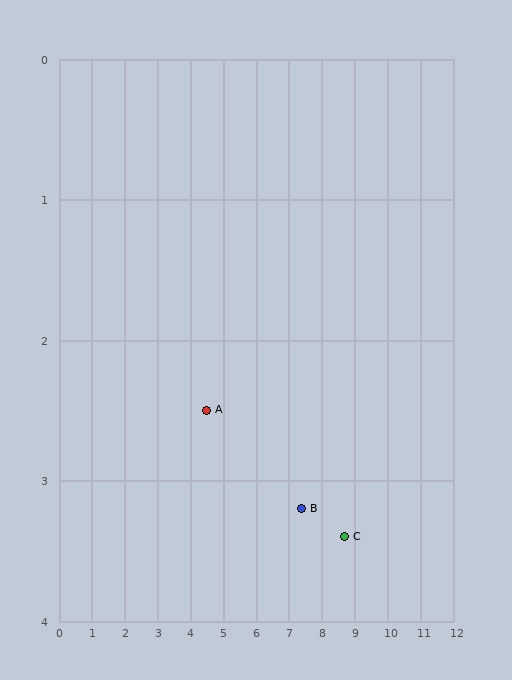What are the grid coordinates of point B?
Point B is at approximately (7.4, 3.2).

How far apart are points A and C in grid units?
Points A and C are about 4.3 grid units apart.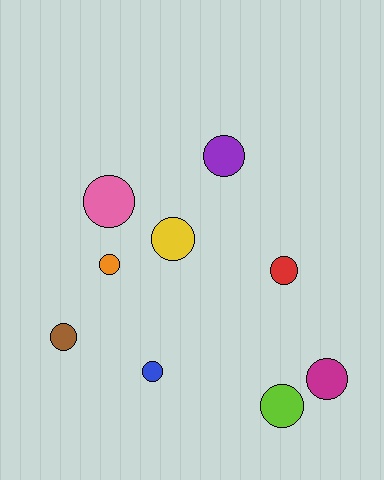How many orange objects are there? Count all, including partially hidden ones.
There is 1 orange object.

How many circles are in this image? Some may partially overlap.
There are 9 circles.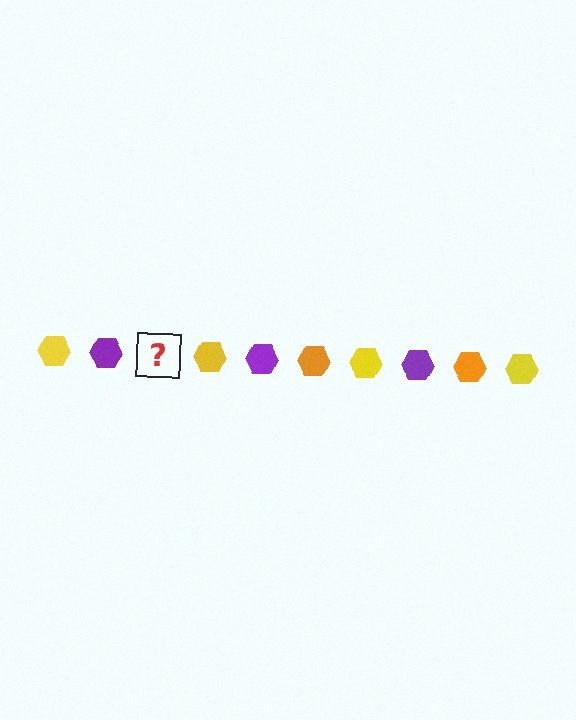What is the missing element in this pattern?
The missing element is an orange hexagon.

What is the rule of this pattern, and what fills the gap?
The rule is that the pattern cycles through yellow, purple, orange hexagons. The gap should be filled with an orange hexagon.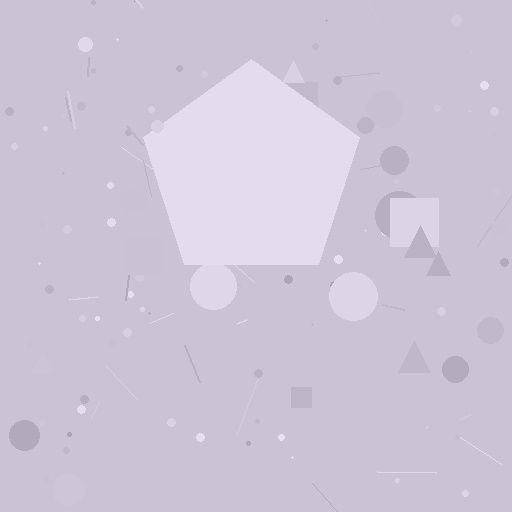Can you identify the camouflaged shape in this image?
The camouflaged shape is a pentagon.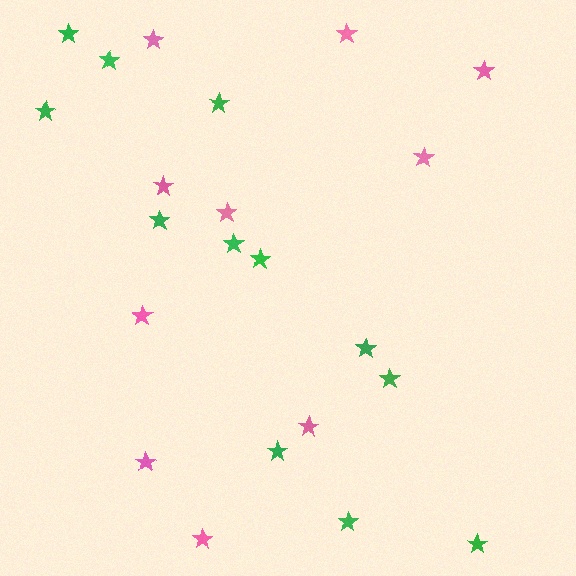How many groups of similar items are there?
There are 2 groups: one group of pink stars (10) and one group of green stars (12).